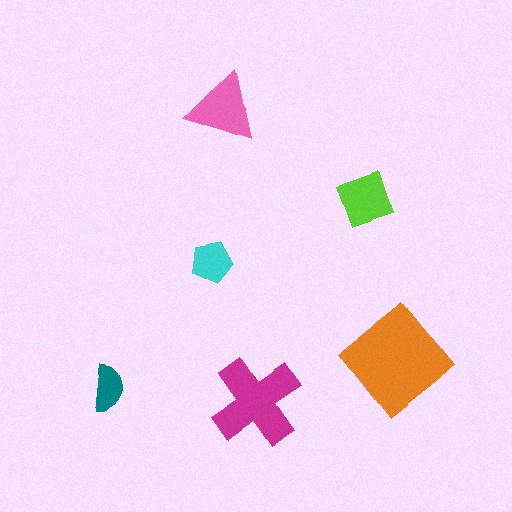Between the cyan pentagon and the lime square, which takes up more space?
The lime square.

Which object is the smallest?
The teal semicircle.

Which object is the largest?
The orange diamond.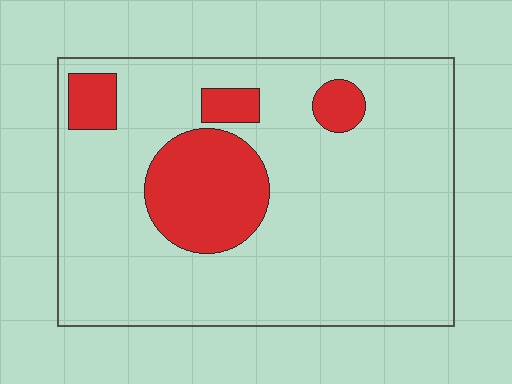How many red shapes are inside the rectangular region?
4.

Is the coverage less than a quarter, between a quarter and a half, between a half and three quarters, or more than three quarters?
Less than a quarter.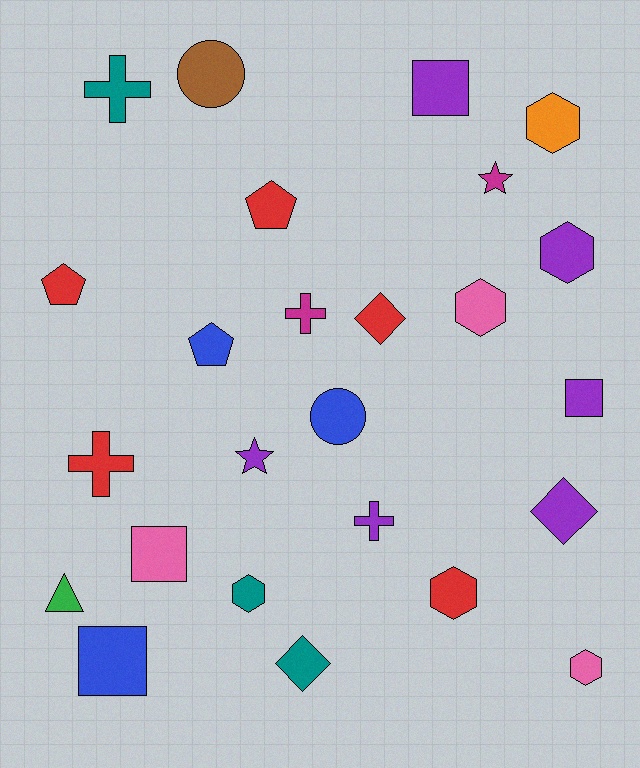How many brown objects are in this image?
There is 1 brown object.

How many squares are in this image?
There are 4 squares.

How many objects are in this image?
There are 25 objects.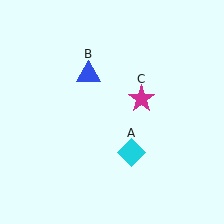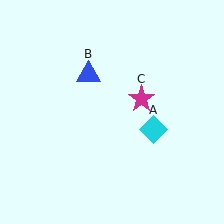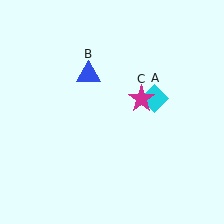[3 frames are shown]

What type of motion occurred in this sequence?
The cyan diamond (object A) rotated counterclockwise around the center of the scene.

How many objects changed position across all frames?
1 object changed position: cyan diamond (object A).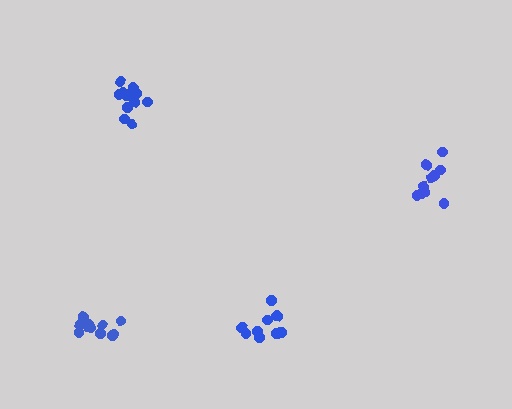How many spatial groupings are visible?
There are 4 spatial groupings.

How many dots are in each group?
Group 1: 10 dots, Group 2: 11 dots, Group 3: 13 dots, Group 4: 10 dots (44 total).